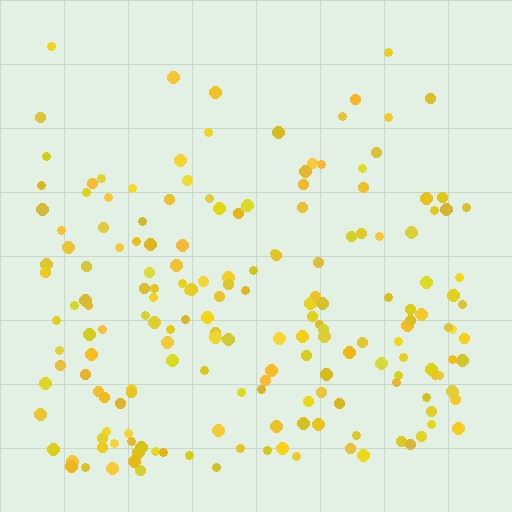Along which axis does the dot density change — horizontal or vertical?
Vertical.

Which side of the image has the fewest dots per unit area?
The top.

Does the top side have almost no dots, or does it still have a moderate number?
Still a moderate number, just noticeably fewer than the bottom.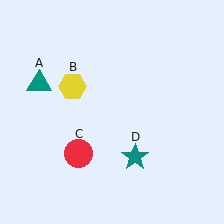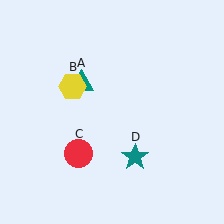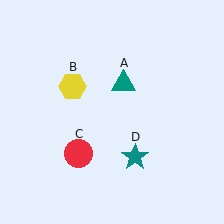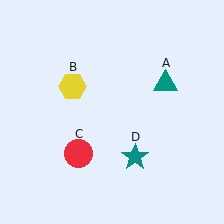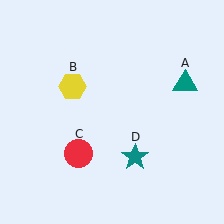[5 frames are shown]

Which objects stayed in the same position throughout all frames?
Yellow hexagon (object B) and red circle (object C) and teal star (object D) remained stationary.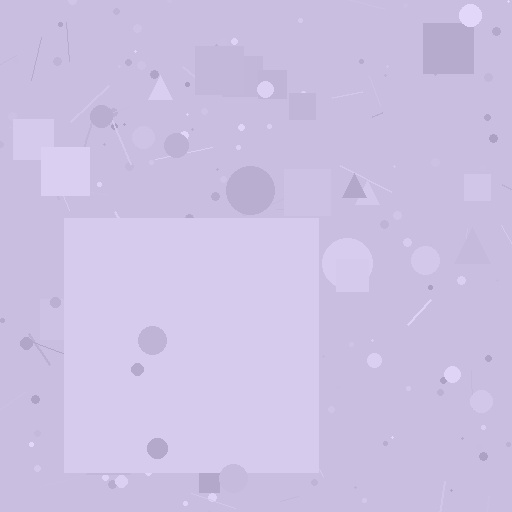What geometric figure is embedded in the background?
A square is embedded in the background.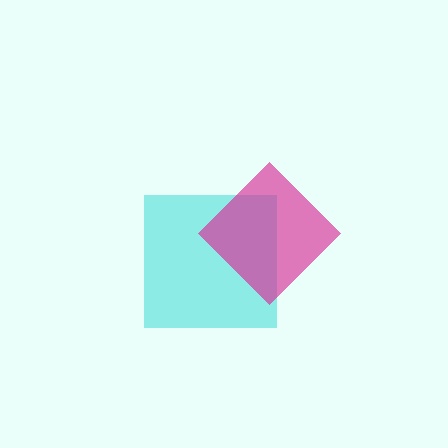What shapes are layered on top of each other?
The layered shapes are: a cyan square, a magenta diamond.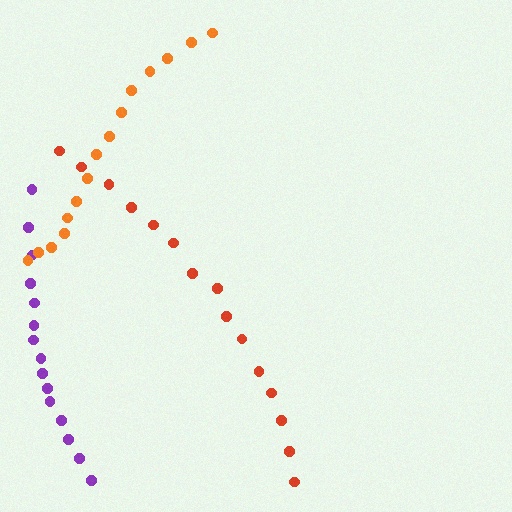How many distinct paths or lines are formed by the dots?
There are 3 distinct paths.